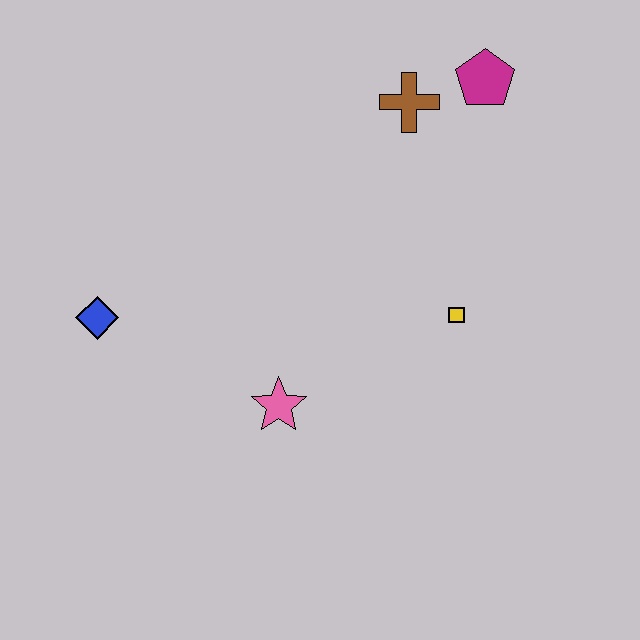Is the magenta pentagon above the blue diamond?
Yes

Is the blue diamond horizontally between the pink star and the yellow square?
No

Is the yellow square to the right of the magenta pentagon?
No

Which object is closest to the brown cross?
The magenta pentagon is closest to the brown cross.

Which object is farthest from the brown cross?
The blue diamond is farthest from the brown cross.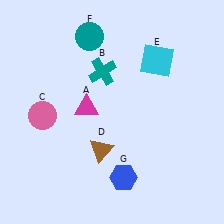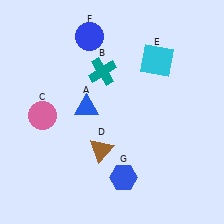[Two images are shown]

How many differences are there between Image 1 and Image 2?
There are 2 differences between the two images.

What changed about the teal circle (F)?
In Image 1, F is teal. In Image 2, it changed to blue.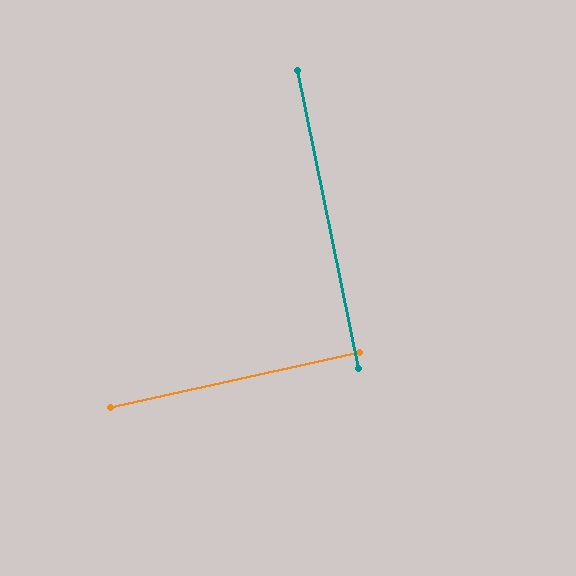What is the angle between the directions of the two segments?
Approximately 89 degrees.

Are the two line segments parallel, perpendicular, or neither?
Perpendicular — they meet at approximately 89°.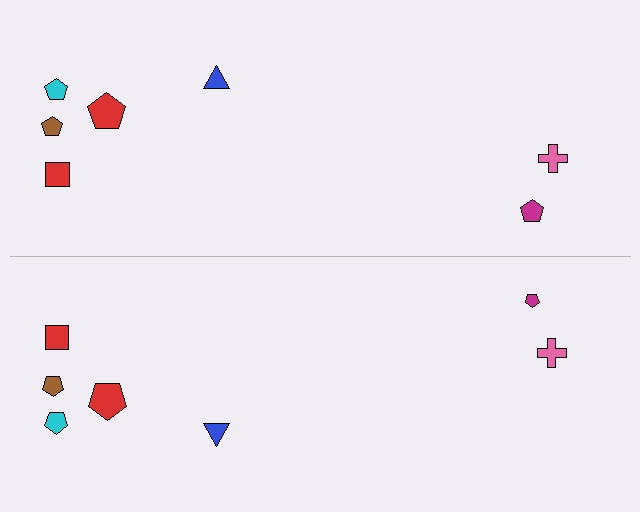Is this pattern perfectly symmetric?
No, the pattern is not perfectly symmetric. The magenta pentagon on the bottom side has a different size than its mirror counterpart.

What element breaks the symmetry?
The magenta pentagon on the bottom side has a different size than its mirror counterpart.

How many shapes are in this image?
There are 14 shapes in this image.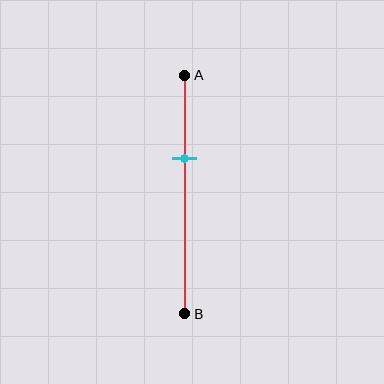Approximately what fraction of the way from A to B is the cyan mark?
The cyan mark is approximately 35% of the way from A to B.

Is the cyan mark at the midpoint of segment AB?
No, the mark is at about 35% from A, not at the 50% midpoint.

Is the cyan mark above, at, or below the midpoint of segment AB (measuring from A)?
The cyan mark is above the midpoint of segment AB.